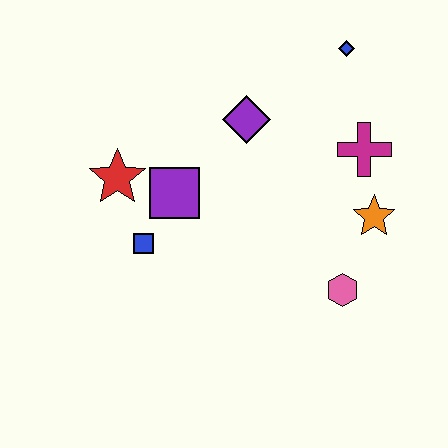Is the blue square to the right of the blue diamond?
No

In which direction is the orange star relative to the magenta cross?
The orange star is below the magenta cross.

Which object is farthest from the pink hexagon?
The red star is farthest from the pink hexagon.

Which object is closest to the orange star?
The magenta cross is closest to the orange star.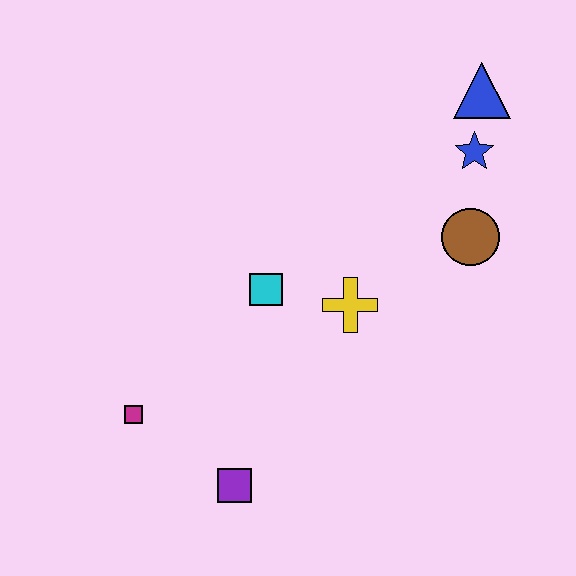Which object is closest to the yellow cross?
The cyan square is closest to the yellow cross.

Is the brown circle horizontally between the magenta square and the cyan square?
No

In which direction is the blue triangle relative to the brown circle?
The blue triangle is above the brown circle.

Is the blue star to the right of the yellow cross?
Yes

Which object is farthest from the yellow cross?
The blue triangle is farthest from the yellow cross.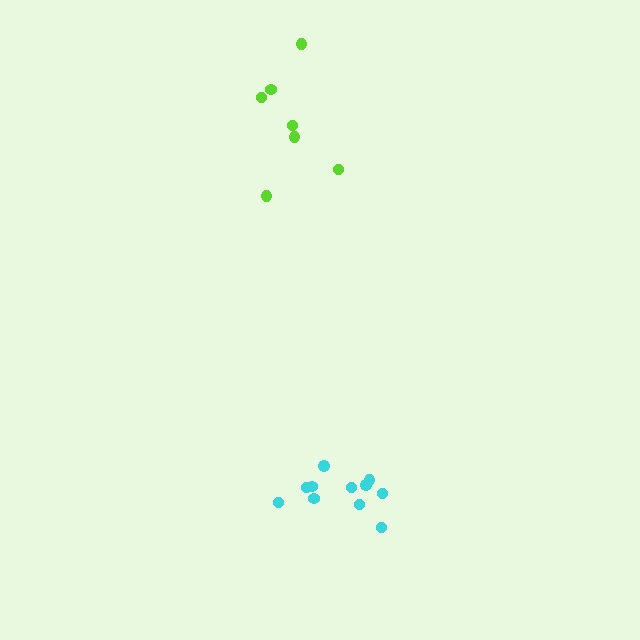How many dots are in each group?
Group 1: 11 dots, Group 2: 7 dots (18 total).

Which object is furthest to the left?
The lime cluster is leftmost.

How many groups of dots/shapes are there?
There are 2 groups.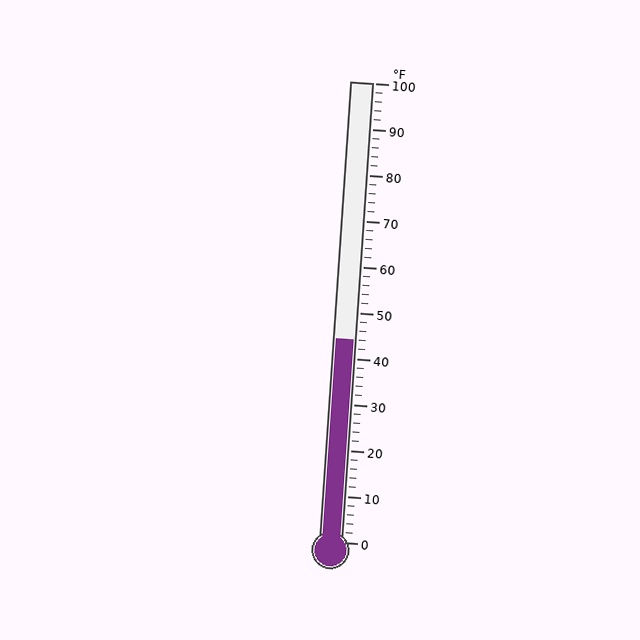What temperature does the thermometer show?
The thermometer shows approximately 44°F.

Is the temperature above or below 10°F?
The temperature is above 10°F.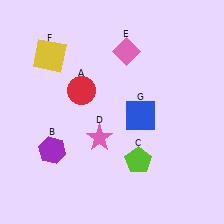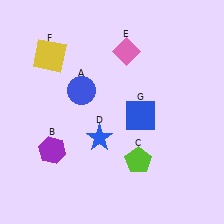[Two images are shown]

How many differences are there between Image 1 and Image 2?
There are 2 differences between the two images.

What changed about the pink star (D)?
In Image 1, D is pink. In Image 2, it changed to blue.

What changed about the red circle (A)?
In Image 1, A is red. In Image 2, it changed to blue.